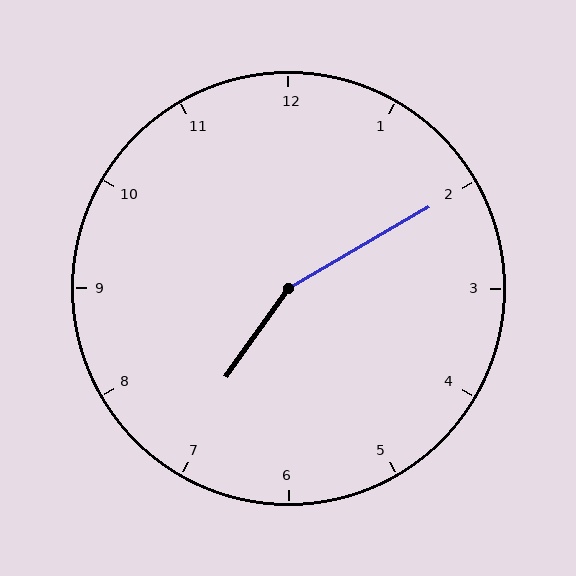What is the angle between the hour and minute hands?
Approximately 155 degrees.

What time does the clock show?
7:10.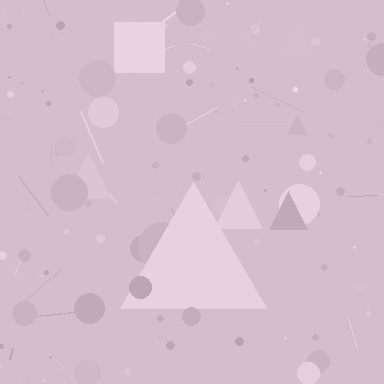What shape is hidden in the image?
A triangle is hidden in the image.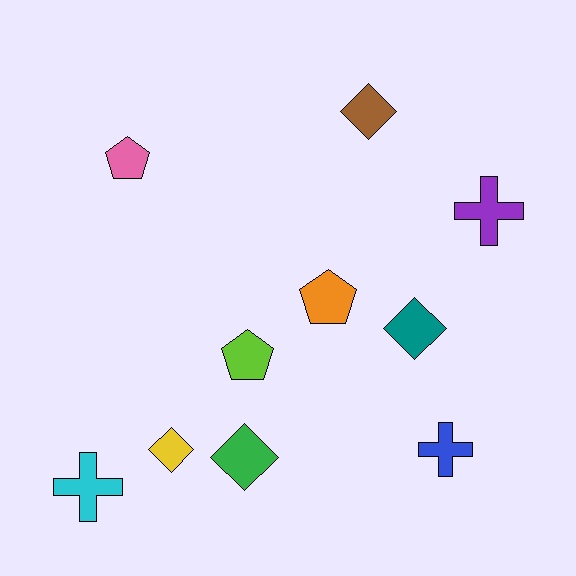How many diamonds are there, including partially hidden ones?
There are 4 diamonds.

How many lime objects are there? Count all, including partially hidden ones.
There is 1 lime object.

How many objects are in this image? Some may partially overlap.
There are 10 objects.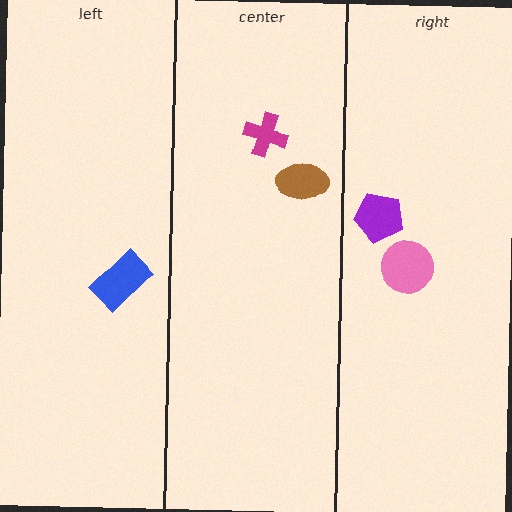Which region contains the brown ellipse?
The center region.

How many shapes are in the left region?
1.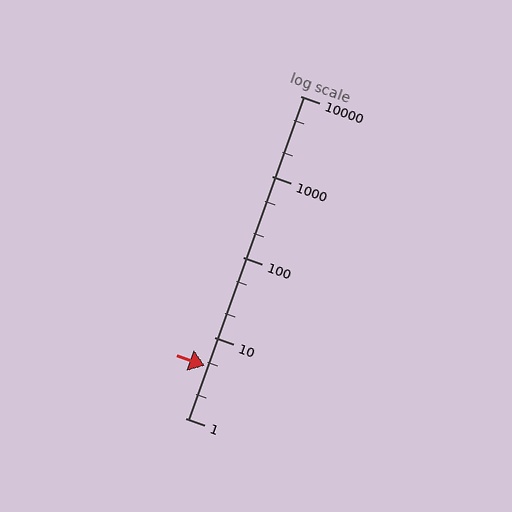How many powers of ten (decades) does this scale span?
The scale spans 4 decades, from 1 to 10000.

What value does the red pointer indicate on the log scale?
The pointer indicates approximately 4.4.